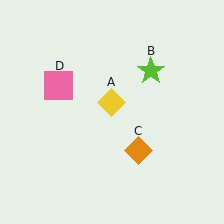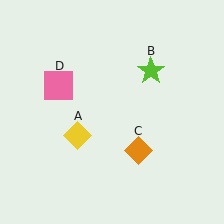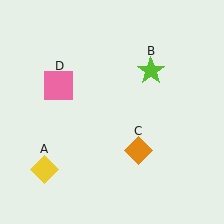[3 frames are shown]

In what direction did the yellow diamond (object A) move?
The yellow diamond (object A) moved down and to the left.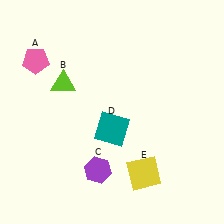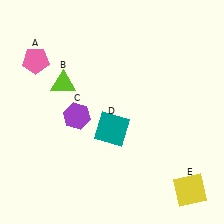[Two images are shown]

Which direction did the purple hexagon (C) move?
The purple hexagon (C) moved up.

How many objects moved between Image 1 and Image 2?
2 objects moved between the two images.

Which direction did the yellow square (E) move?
The yellow square (E) moved right.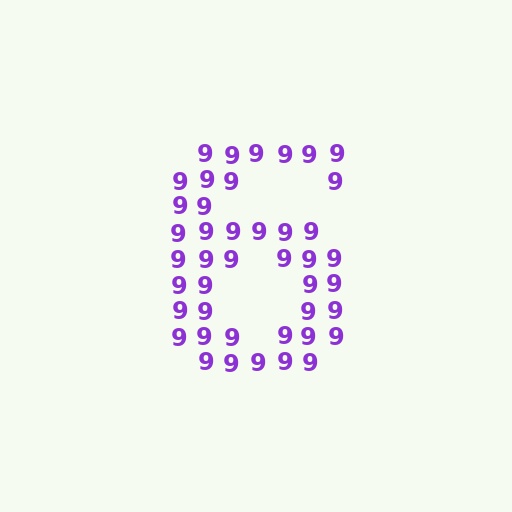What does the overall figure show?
The overall figure shows the digit 6.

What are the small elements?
The small elements are digit 9's.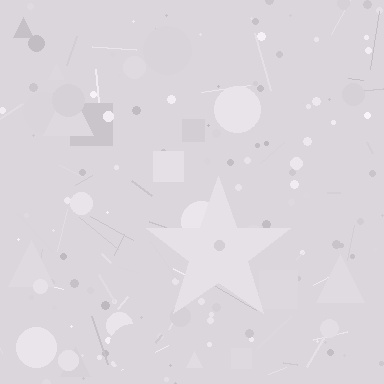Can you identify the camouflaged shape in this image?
The camouflaged shape is a star.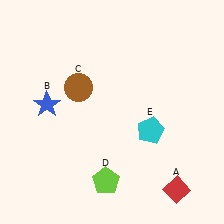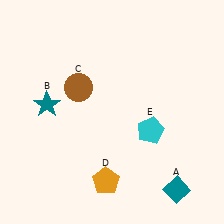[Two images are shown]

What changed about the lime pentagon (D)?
In Image 1, D is lime. In Image 2, it changed to orange.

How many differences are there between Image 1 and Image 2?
There are 3 differences between the two images.